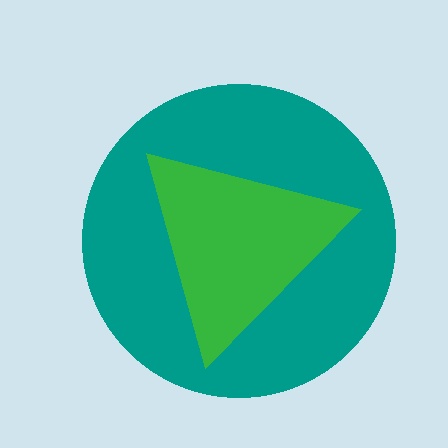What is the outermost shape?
The teal circle.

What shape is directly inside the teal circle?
The green triangle.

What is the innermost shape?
The green triangle.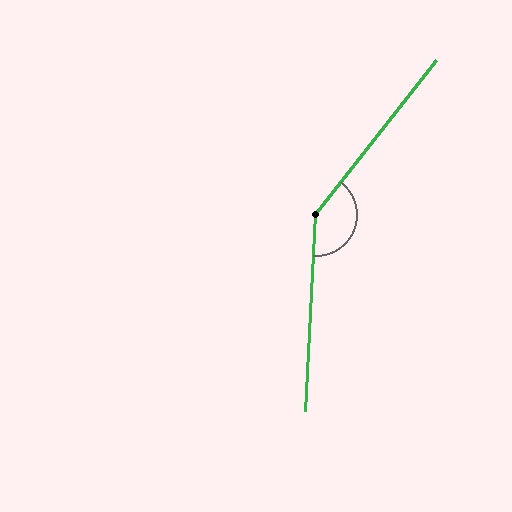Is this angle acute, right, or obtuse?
It is obtuse.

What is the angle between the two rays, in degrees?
Approximately 145 degrees.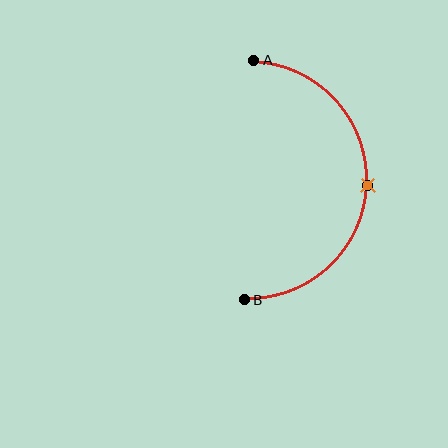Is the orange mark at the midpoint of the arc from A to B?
Yes. The orange mark lies on the arc at equal arc-length from both A and B — it is the arc midpoint.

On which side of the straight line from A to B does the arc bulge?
The arc bulges to the right of the straight line connecting A and B.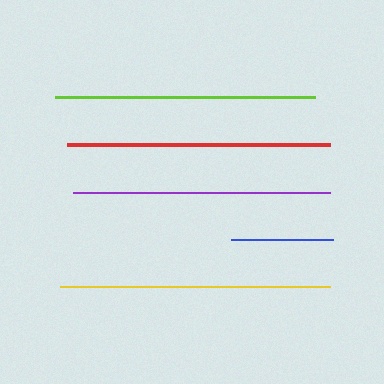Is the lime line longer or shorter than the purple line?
The lime line is longer than the purple line.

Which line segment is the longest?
The yellow line is the longest at approximately 271 pixels.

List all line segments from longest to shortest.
From longest to shortest: yellow, red, lime, purple, blue.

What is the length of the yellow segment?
The yellow segment is approximately 271 pixels long.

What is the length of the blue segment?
The blue segment is approximately 102 pixels long.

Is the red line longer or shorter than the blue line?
The red line is longer than the blue line.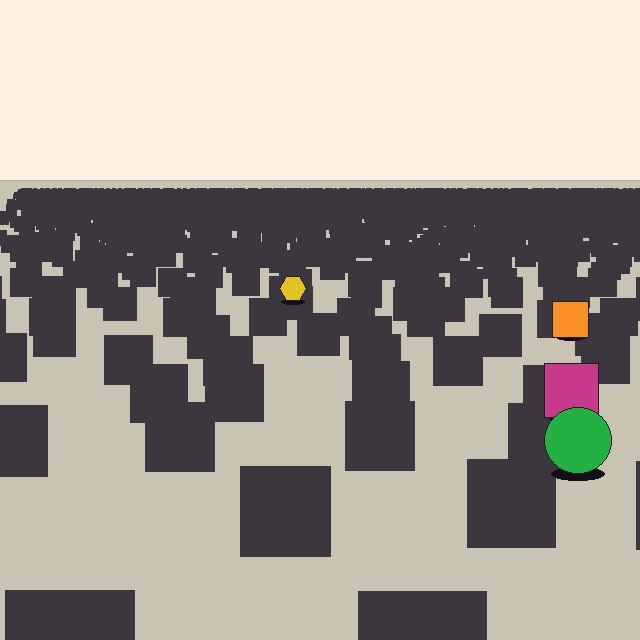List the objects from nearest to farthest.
From nearest to farthest: the green circle, the magenta square, the orange square, the yellow hexagon.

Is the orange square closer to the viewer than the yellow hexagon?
Yes. The orange square is closer — you can tell from the texture gradient: the ground texture is coarser near it.